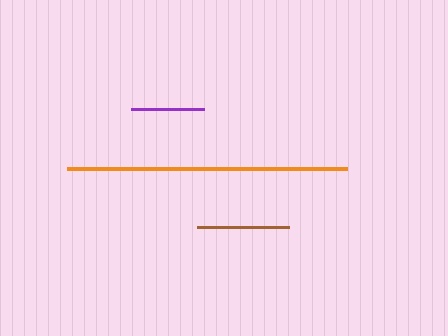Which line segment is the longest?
The orange line is the longest at approximately 279 pixels.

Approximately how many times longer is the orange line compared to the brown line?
The orange line is approximately 3.0 times the length of the brown line.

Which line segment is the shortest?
The purple line is the shortest at approximately 73 pixels.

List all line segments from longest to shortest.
From longest to shortest: orange, brown, purple.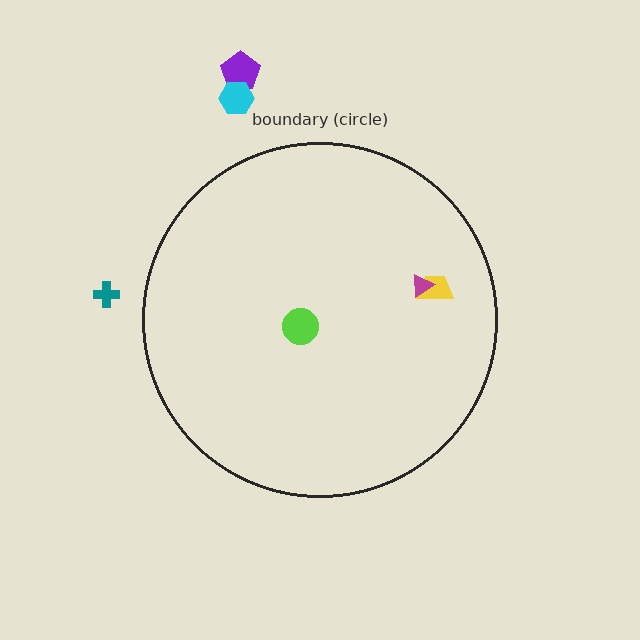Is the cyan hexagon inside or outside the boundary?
Outside.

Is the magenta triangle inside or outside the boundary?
Inside.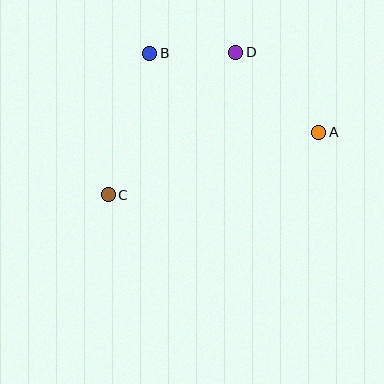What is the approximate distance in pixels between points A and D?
The distance between A and D is approximately 115 pixels.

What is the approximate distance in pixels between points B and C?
The distance between B and C is approximately 148 pixels.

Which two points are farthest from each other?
Points A and C are farthest from each other.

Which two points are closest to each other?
Points B and D are closest to each other.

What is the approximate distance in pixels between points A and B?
The distance between A and B is approximately 186 pixels.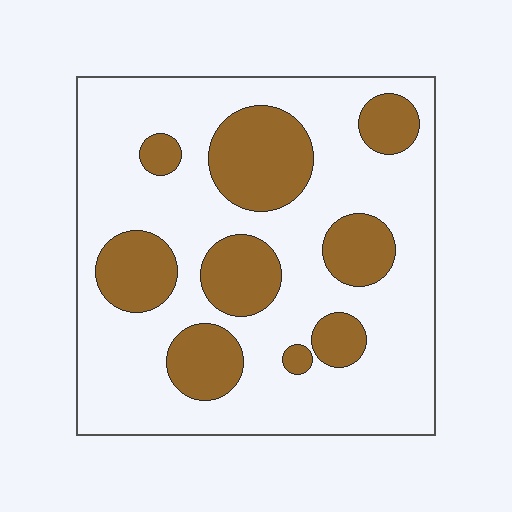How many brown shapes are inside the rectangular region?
9.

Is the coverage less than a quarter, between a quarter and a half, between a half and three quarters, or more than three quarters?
Between a quarter and a half.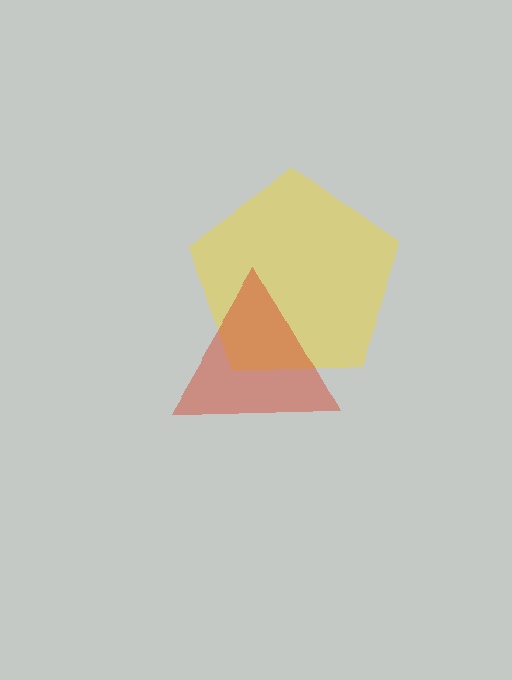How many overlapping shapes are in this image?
There are 2 overlapping shapes in the image.